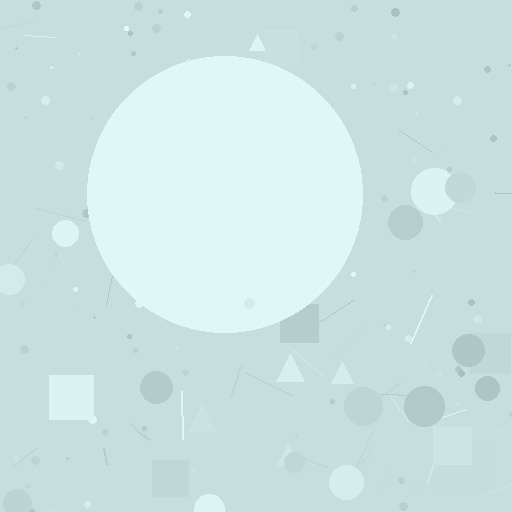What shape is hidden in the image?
A circle is hidden in the image.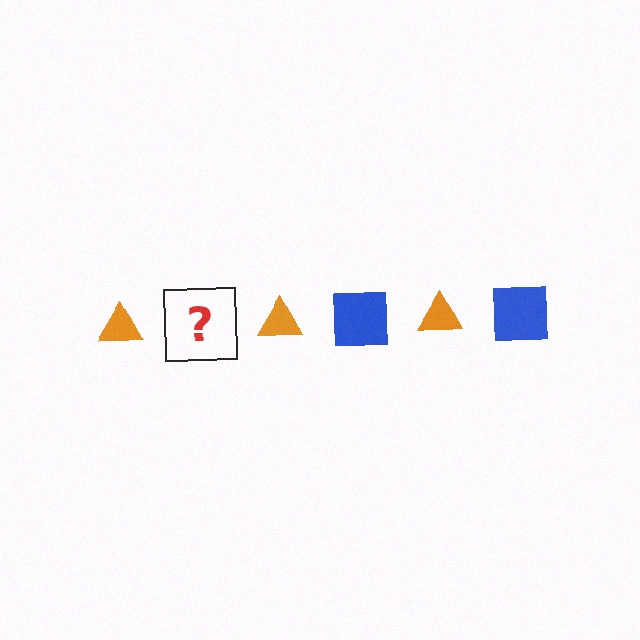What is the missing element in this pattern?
The missing element is a blue square.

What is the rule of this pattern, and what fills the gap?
The rule is that the pattern alternates between orange triangle and blue square. The gap should be filled with a blue square.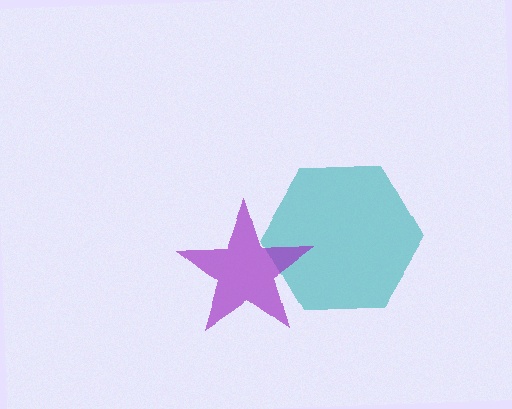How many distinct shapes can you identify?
There are 2 distinct shapes: a teal hexagon, a purple star.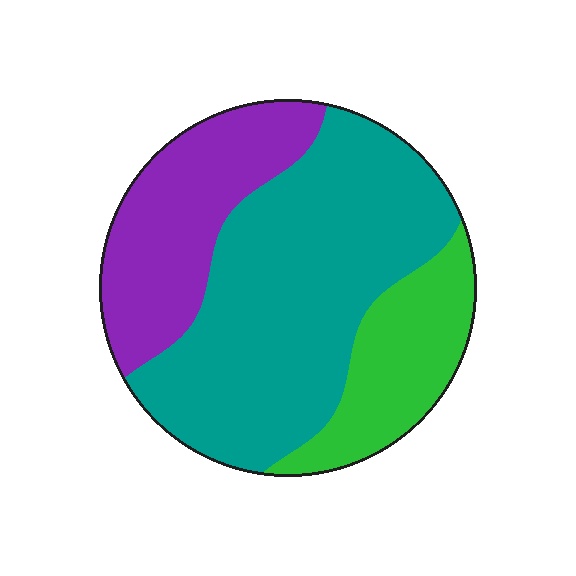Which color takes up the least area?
Green, at roughly 20%.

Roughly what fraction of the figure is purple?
Purple covers 26% of the figure.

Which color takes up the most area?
Teal, at roughly 55%.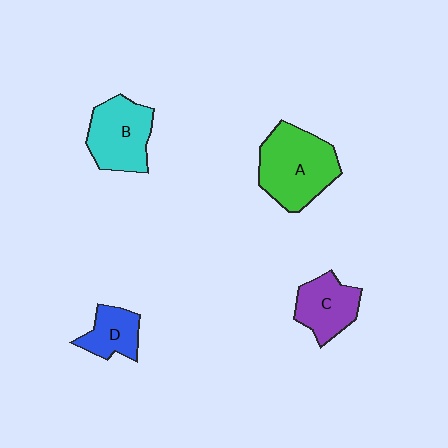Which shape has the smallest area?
Shape D (blue).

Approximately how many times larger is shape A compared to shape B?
Approximately 1.2 times.